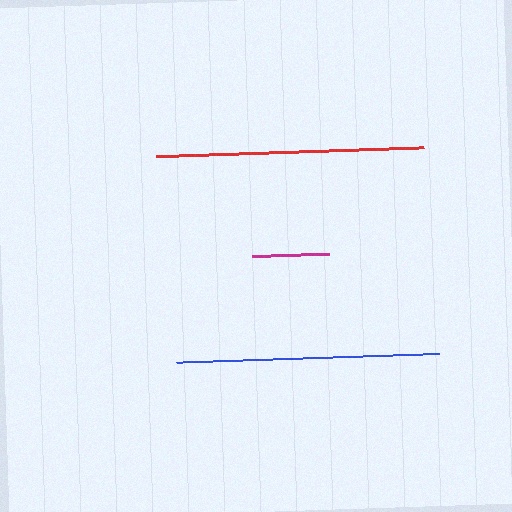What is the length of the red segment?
The red segment is approximately 268 pixels long.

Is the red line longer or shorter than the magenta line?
The red line is longer than the magenta line.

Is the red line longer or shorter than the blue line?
The red line is longer than the blue line.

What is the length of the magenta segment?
The magenta segment is approximately 77 pixels long.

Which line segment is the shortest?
The magenta line is the shortest at approximately 77 pixels.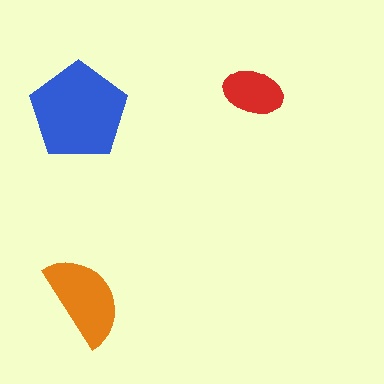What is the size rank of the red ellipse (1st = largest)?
3rd.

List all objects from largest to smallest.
The blue pentagon, the orange semicircle, the red ellipse.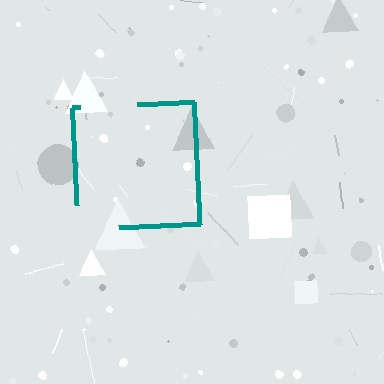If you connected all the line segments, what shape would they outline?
They would outline a square.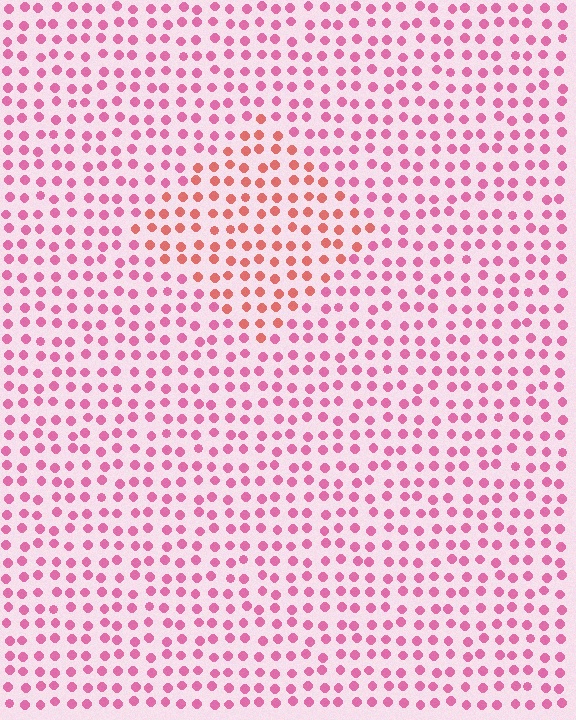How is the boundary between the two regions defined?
The boundary is defined purely by a slight shift in hue (about 32 degrees). Spacing, size, and orientation are identical on both sides.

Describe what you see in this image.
The image is filled with small pink elements in a uniform arrangement. A diamond-shaped region is visible where the elements are tinted to a slightly different hue, forming a subtle color boundary.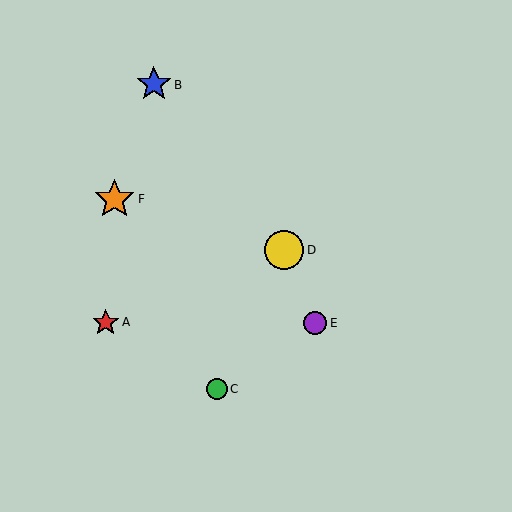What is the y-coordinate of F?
Object F is at y≈199.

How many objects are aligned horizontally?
2 objects (A, E) are aligned horizontally.